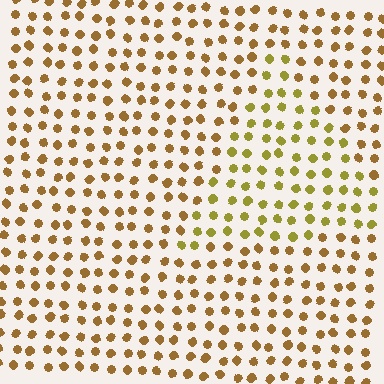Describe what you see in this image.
The image is filled with small brown elements in a uniform arrangement. A triangle-shaped region is visible where the elements are tinted to a slightly different hue, forming a subtle color boundary.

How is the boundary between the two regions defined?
The boundary is defined purely by a slight shift in hue (about 25 degrees). Spacing, size, and orientation are identical on both sides.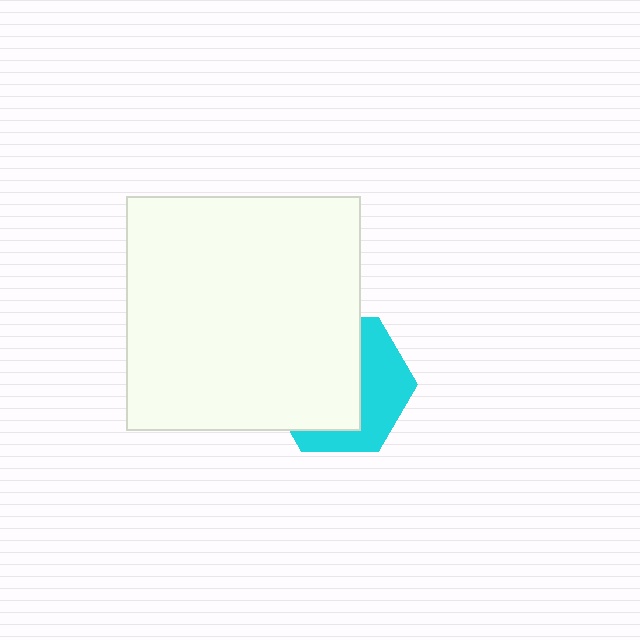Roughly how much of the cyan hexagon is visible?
A small part of it is visible (roughly 40%).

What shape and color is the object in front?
The object in front is a white square.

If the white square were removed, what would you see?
You would see the complete cyan hexagon.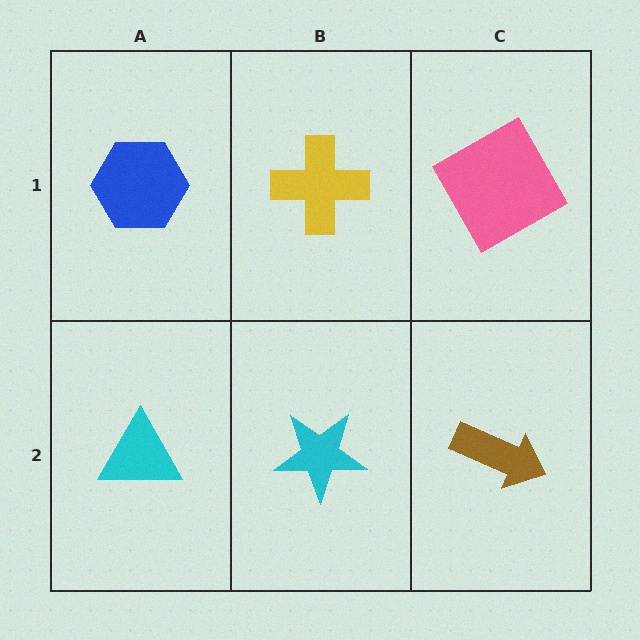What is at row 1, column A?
A blue hexagon.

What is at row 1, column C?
A pink square.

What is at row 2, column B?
A cyan star.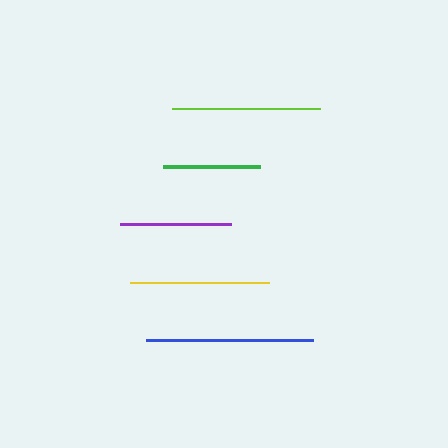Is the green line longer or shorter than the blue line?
The blue line is longer than the green line.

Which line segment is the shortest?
The green line is the shortest at approximately 97 pixels.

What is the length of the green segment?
The green segment is approximately 97 pixels long.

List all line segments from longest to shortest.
From longest to shortest: blue, lime, yellow, purple, green.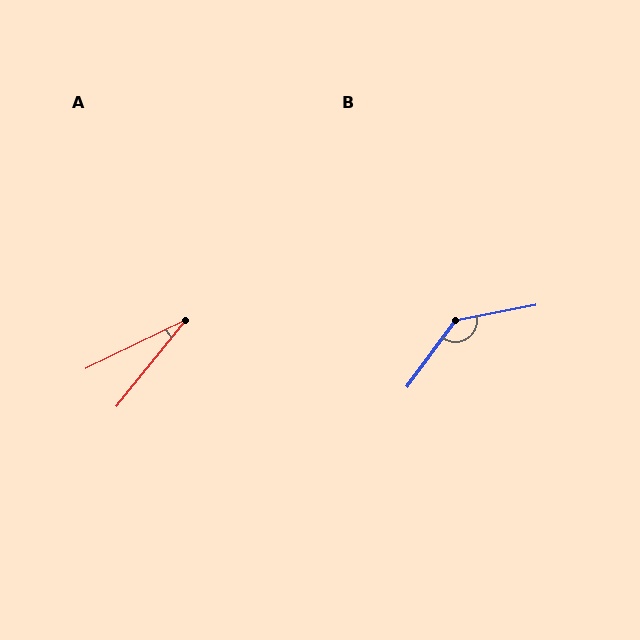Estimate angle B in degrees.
Approximately 137 degrees.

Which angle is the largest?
B, at approximately 137 degrees.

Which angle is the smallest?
A, at approximately 25 degrees.